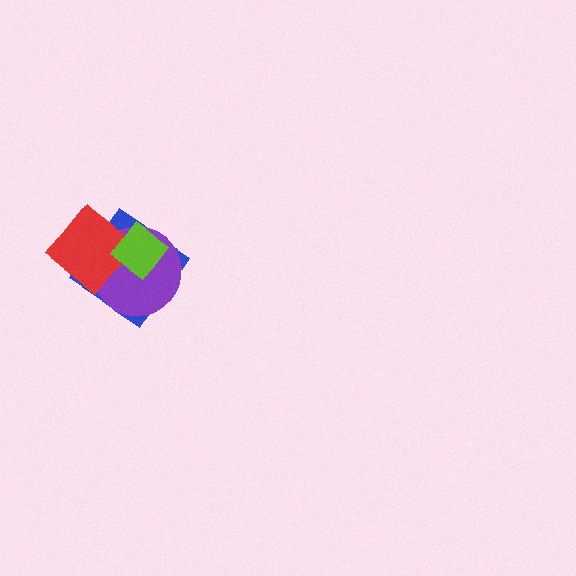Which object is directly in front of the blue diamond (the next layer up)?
The purple circle is directly in front of the blue diamond.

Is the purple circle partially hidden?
Yes, it is partially covered by another shape.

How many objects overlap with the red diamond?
3 objects overlap with the red diamond.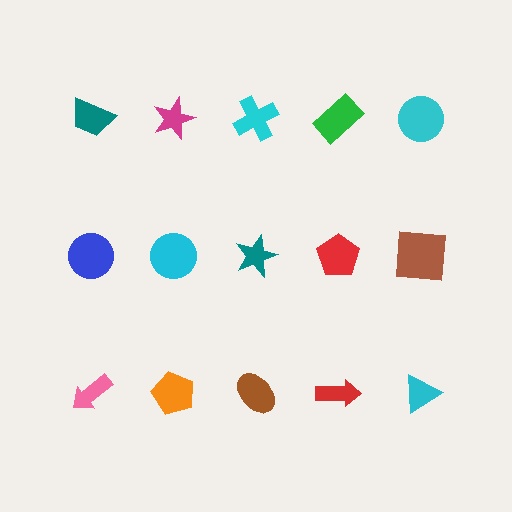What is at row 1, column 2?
A magenta star.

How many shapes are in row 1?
5 shapes.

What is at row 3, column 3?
A brown ellipse.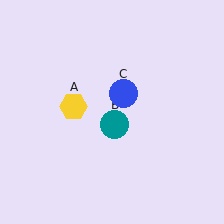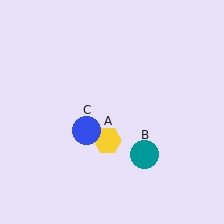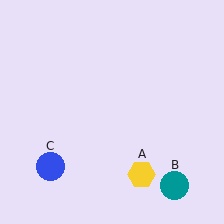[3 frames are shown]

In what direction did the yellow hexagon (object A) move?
The yellow hexagon (object A) moved down and to the right.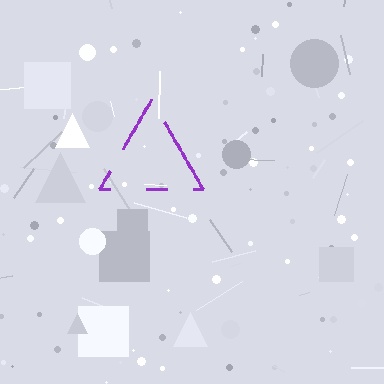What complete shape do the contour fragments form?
The contour fragments form a triangle.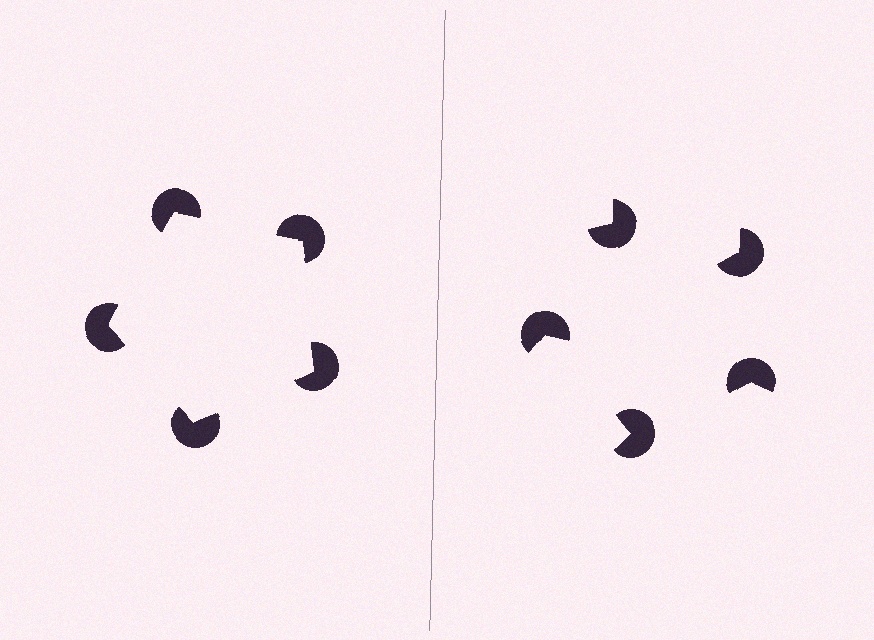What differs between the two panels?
The pac-man discs are positioned identically on both sides; only the wedge orientations differ. On the left they align to a pentagon; on the right they are misaligned.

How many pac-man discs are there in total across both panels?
10 — 5 on each side.